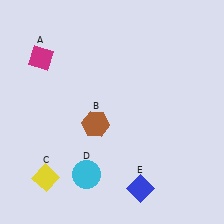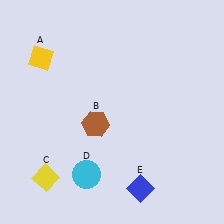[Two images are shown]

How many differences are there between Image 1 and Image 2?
There is 1 difference between the two images.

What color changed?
The diamond (A) changed from magenta in Image 1 to yellow in Image 2.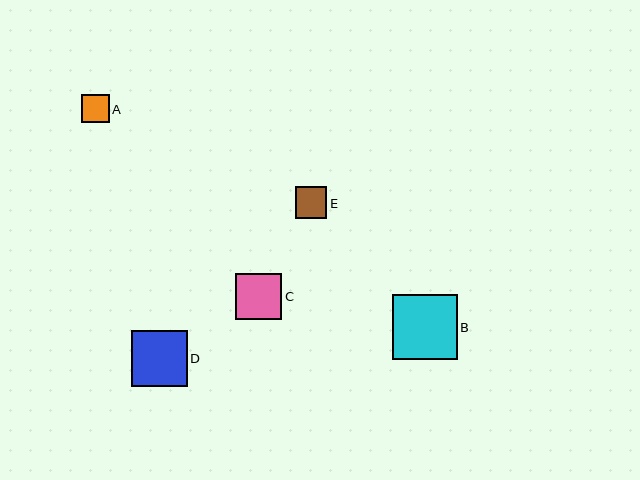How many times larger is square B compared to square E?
Square B is approximately 2.1 times the size of square E.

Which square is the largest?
Square B is the largest with a size of approximately 65 pixels.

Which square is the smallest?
Square A is the smallest with a size of approximately 28 pixels.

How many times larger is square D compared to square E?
Square D is approximately 1.8 times the size of square E.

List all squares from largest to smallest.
From largest to smallest: B, D, C, E, A.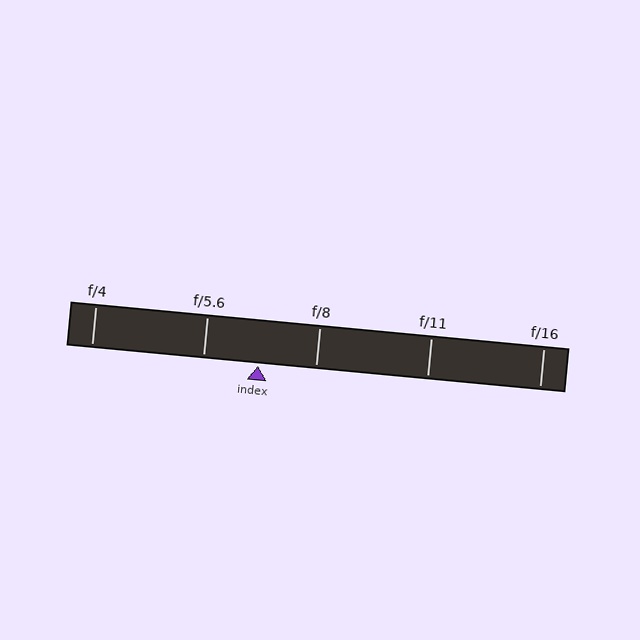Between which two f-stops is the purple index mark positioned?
The index mark is between f/5.6 and f/8.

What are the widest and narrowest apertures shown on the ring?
The widest aperture shown is f/4 and the narrowest is f/16.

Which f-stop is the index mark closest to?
The index mark is closest to f/5.6.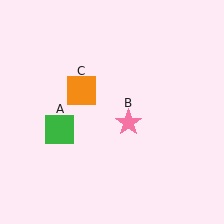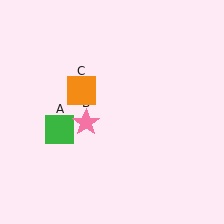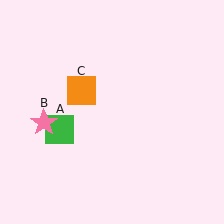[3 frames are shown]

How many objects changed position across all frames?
1 object changed position: pink star (object B).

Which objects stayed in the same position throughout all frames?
Green square (object A) and orange square (object C) remained stationary.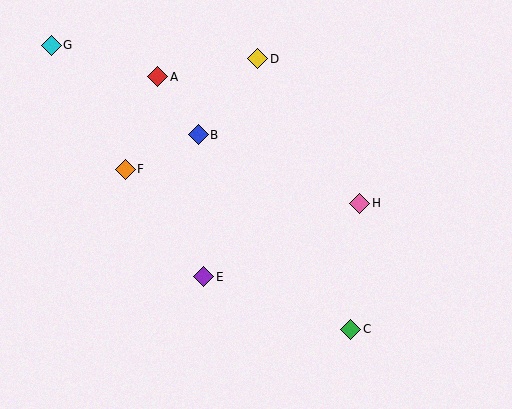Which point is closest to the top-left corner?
Point G is closest to the top-left corner.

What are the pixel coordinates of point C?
Point C is at (351, 329).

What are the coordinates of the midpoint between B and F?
The midpoint between B and F is at (162, 152).